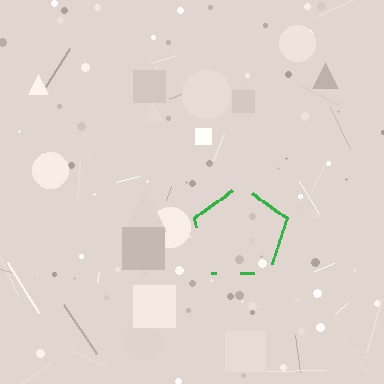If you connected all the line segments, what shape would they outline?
They would outline a pentagon.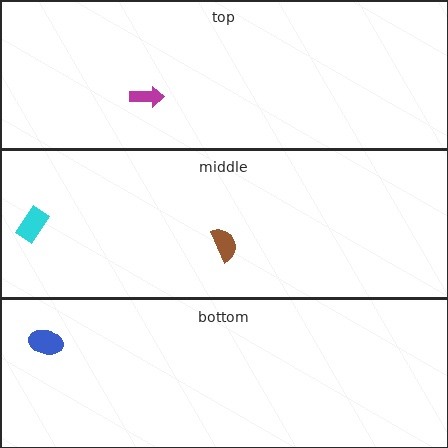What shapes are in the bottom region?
The blue ellipse.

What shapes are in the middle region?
The cyan rectangle, the brown semicircle.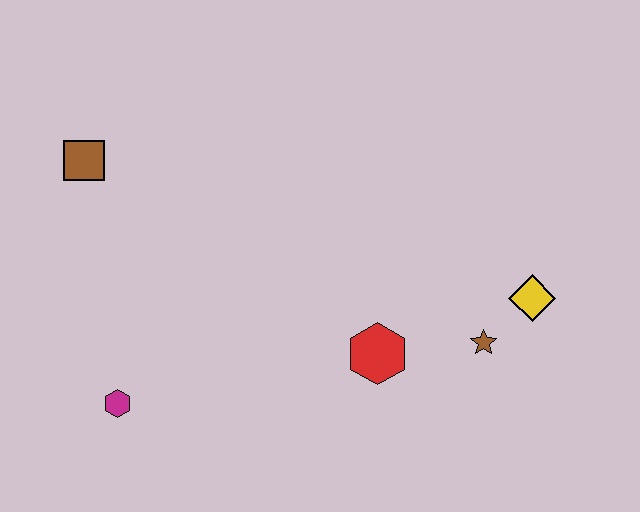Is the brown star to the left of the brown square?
No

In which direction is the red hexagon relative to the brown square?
The red hexagon is to the right of the brown square.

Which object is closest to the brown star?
The yellow diamond is closest to the brown star.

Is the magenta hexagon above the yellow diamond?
No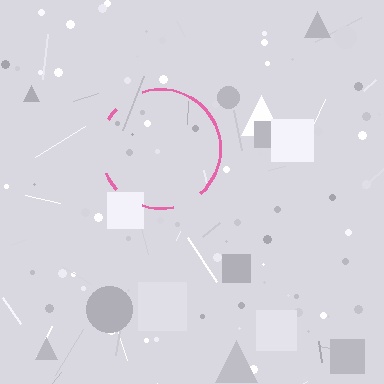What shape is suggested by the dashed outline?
The dashed outline suggests a circle.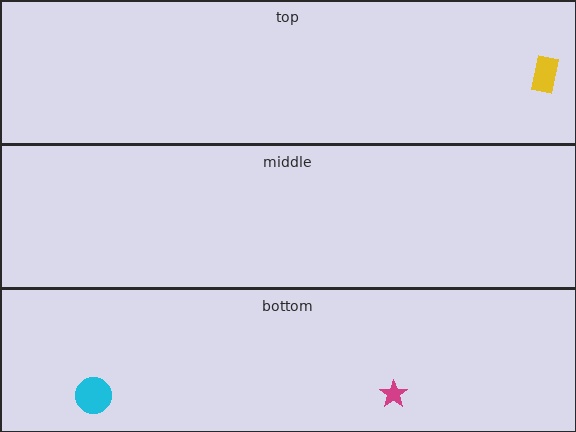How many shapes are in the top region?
1.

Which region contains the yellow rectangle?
The top region.